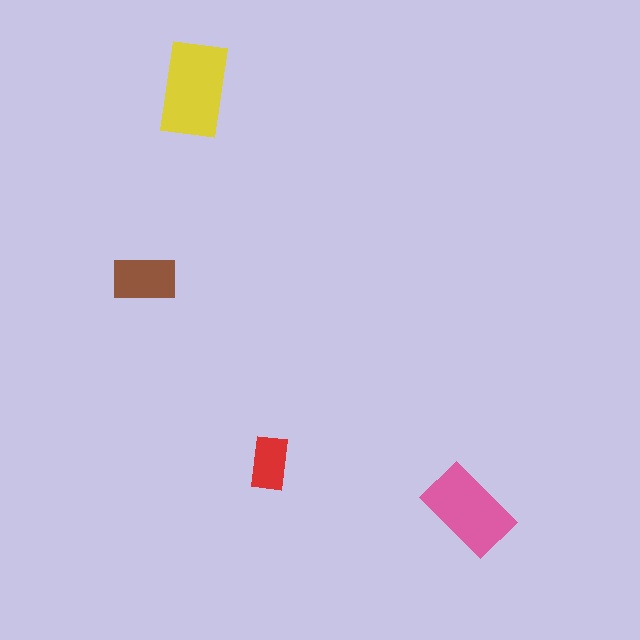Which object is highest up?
The yellow rectangle is topmost.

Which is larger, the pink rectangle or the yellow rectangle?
The yellow one.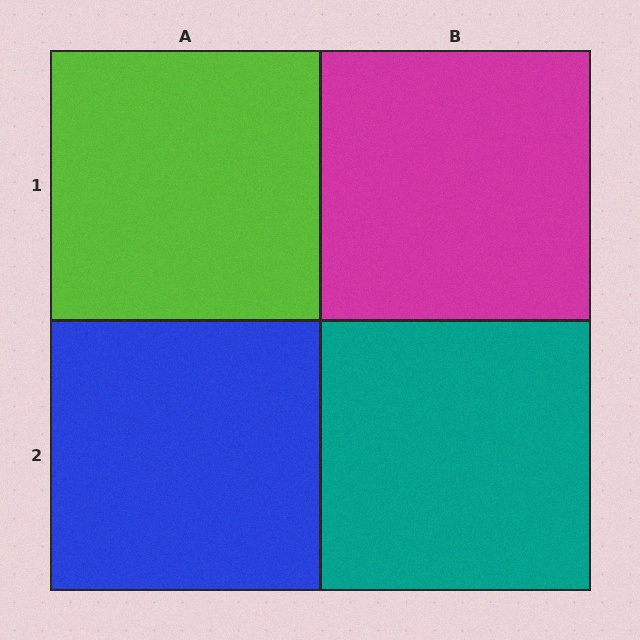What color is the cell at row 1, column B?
Magenta.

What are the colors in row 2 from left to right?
Blue, teal.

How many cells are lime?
1 cell is lime.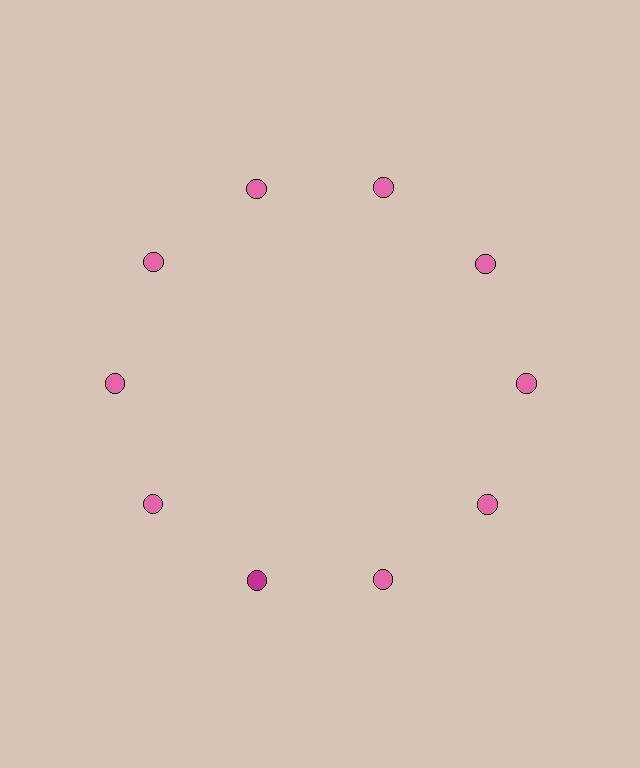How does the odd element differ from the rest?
It has a different color: magenta instead of pink.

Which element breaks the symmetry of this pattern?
The magenta circle at roughly the 7 o'clock position breaks the symmetry. All other shapes are pink circles.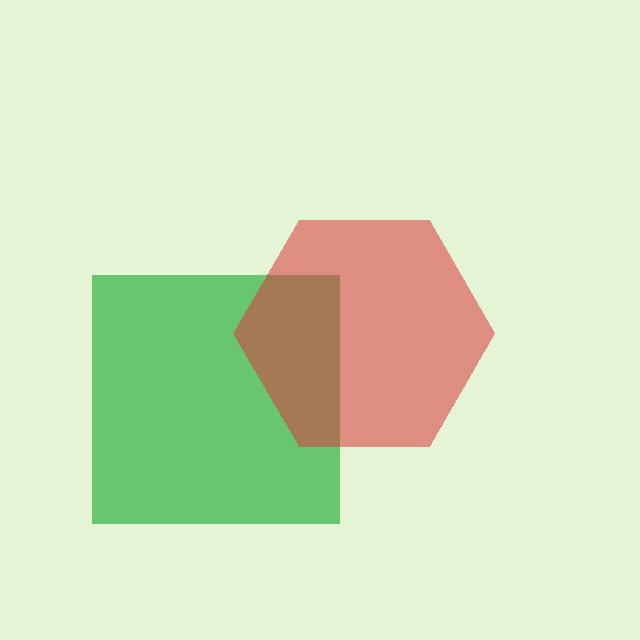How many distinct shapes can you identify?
There are 2 distinct shapes: a green square, a red hexagon.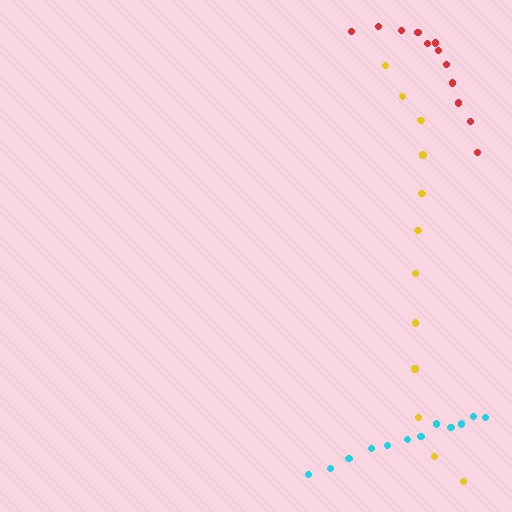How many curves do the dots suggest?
There are 3 distinct paths.